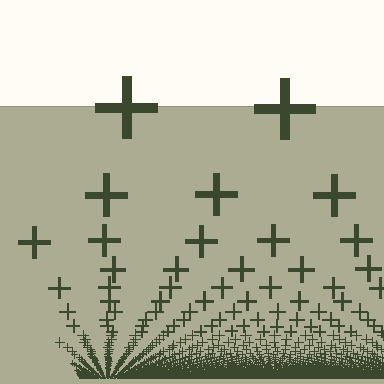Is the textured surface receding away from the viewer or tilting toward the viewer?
The surface appears to tilt toward the viewer. Texture elements get larger and sparser toward the top.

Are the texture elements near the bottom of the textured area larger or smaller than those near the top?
Smaller. The gradient is inverted — elements near the bottom are smaller and denser.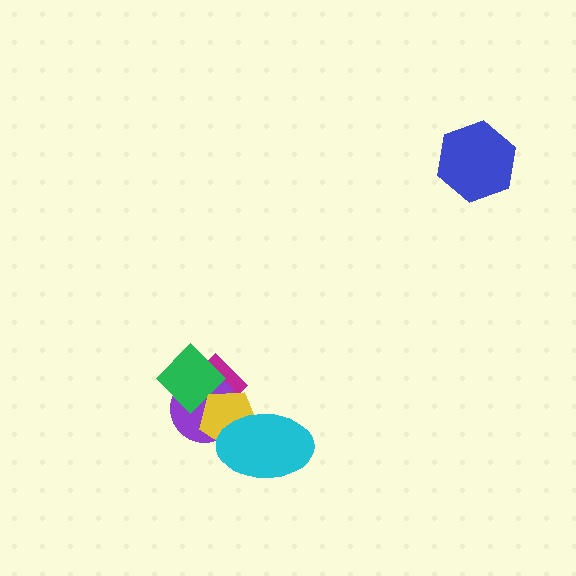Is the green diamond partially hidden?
Yes, it is partially covered by another shape.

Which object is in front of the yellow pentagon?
The cyan ellipse is in front of the yellow pentagon.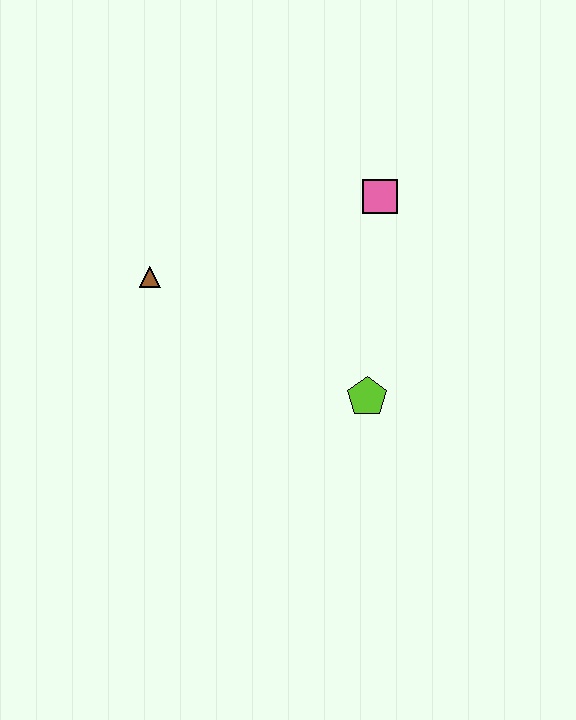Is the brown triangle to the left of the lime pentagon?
Yes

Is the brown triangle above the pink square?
No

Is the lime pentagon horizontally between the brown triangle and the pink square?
Yes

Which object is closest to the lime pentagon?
The pink square is closest to the lime pentagon.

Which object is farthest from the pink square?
The brown triangle is farthest from the pink square.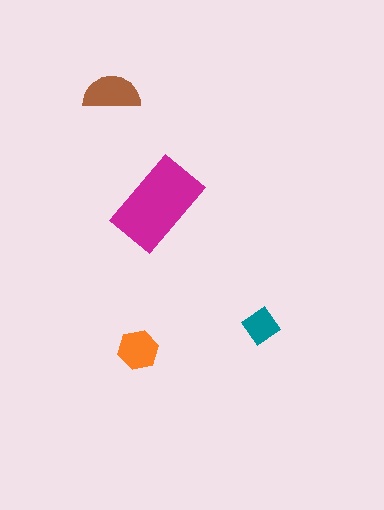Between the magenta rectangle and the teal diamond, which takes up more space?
The magenta rectangle.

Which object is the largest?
The magenta rectangle.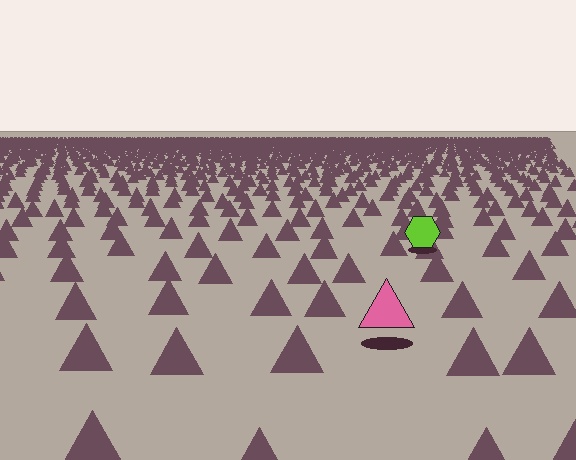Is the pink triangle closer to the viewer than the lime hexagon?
Yes. The pink triangle is closer — you can tell from the texture gradient: the ground texture is coarser near it.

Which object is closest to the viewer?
The pink triangle is closest. The texture marks near it are larger and more spread out.